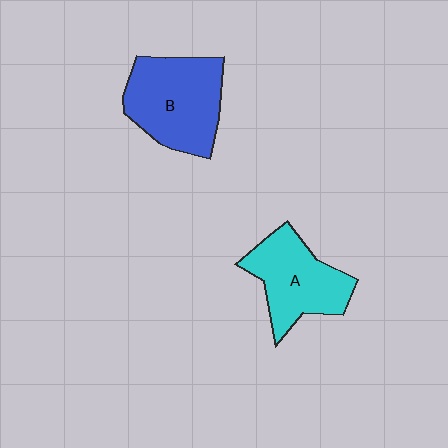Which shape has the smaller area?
Shape A (cyan).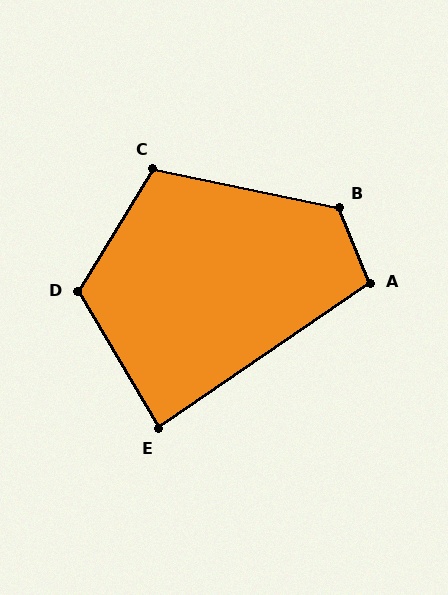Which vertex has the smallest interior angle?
E, at approximately 86 degrees.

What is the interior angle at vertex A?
Approximately 103 degrees (obtuse).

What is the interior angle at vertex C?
Approximately 110 degrees (obtuse).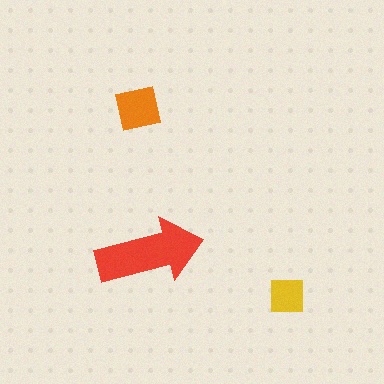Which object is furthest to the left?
The orange square is leftmost.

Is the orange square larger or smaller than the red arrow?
Smaller.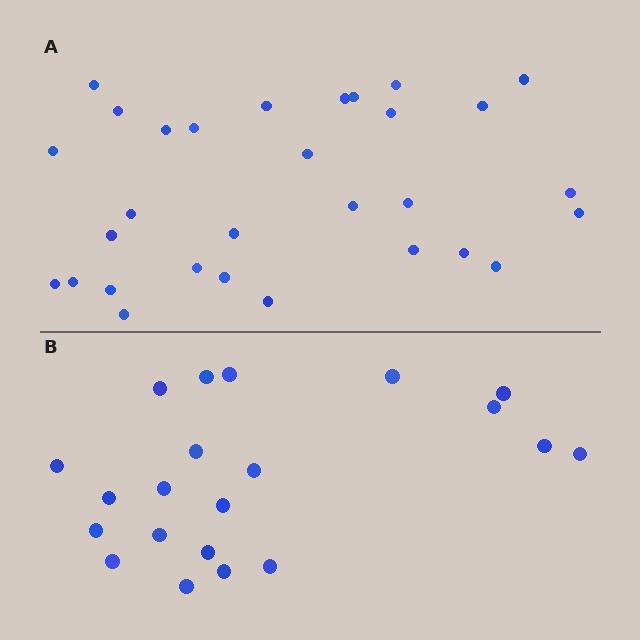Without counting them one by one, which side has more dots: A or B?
Region A (the top region) has more dots.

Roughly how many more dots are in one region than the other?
Region A has roughly 8 or so more dots than region B.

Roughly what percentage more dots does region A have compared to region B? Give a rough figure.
About 45% more.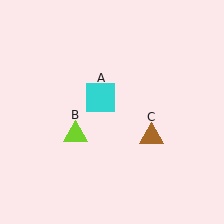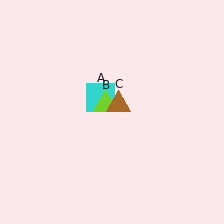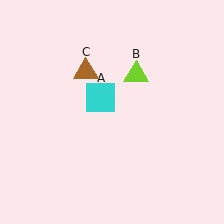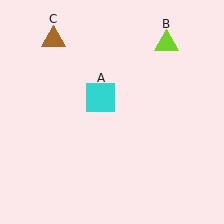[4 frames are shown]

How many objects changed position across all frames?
2 objects changed position: lime triangle (object B), brown triangle (object C).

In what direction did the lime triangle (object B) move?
The lime triangle (object B) moved up and to the right.